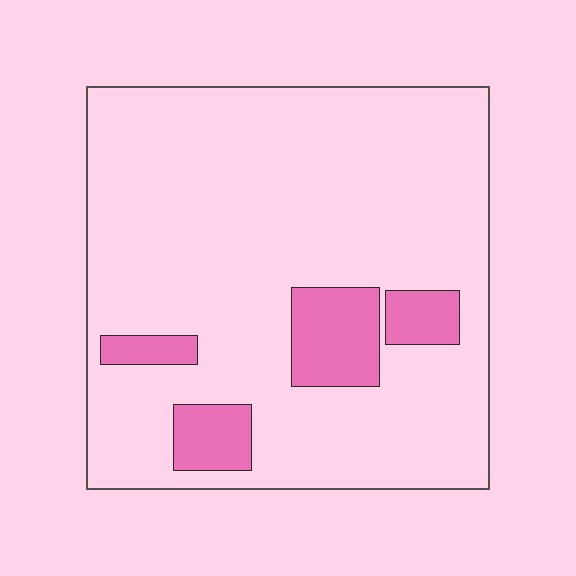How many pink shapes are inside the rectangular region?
4.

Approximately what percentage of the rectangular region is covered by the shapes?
Approximately 15%.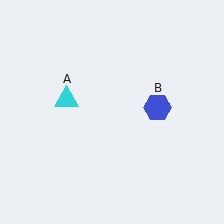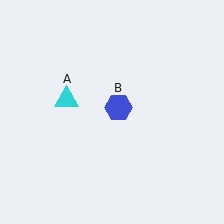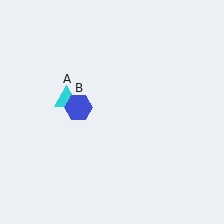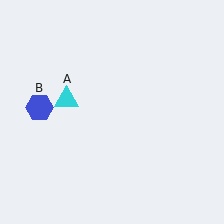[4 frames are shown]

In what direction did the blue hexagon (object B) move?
The blue hexagon (object B) moved left.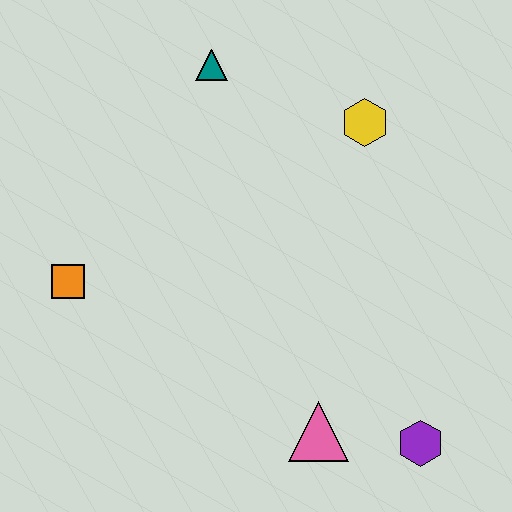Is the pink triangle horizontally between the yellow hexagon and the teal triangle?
Yes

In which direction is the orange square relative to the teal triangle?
The orange square is below the teal triangle.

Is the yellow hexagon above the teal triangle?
No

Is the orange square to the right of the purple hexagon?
No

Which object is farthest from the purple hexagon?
The teal triangle is farthest from the purple hexagon.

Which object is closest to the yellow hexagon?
The teal triangle is closest to the yellow hexagon.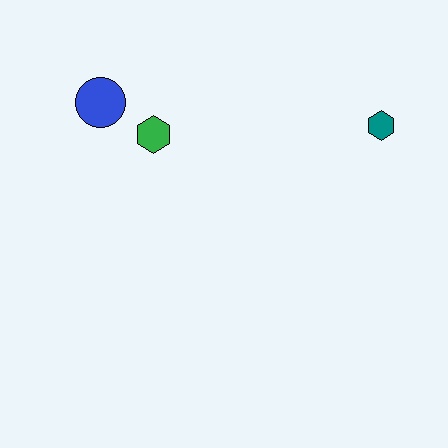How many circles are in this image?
There is 1 circle.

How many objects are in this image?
There are 3 objects.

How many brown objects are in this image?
There are no brown objects.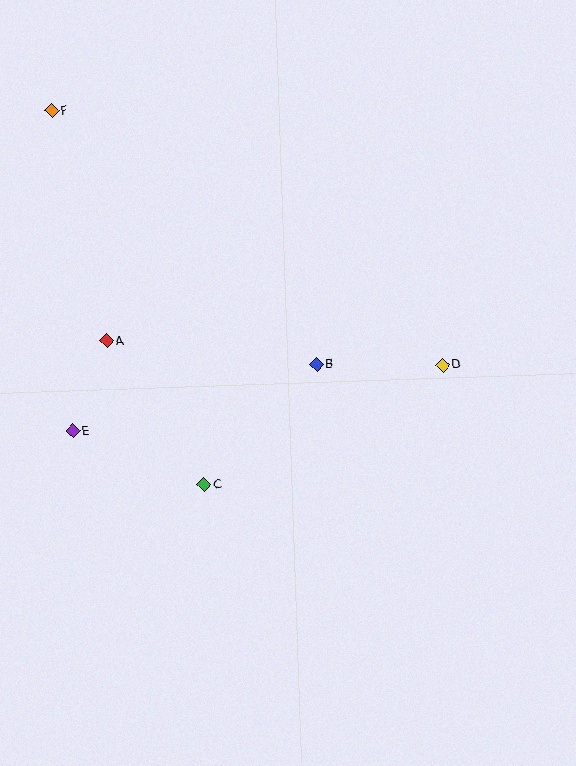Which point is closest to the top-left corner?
Point F is closest to the top-left corner.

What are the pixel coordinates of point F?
Point F is at (52, 111).